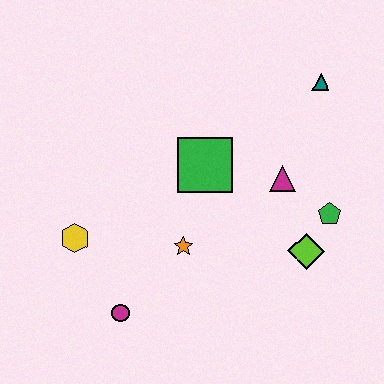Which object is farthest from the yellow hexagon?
The teal triangle is farthest from the yellow hexagon.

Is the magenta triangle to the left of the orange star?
No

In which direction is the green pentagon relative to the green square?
The green pentagon is to the right of the green square.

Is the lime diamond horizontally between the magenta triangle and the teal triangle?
Yes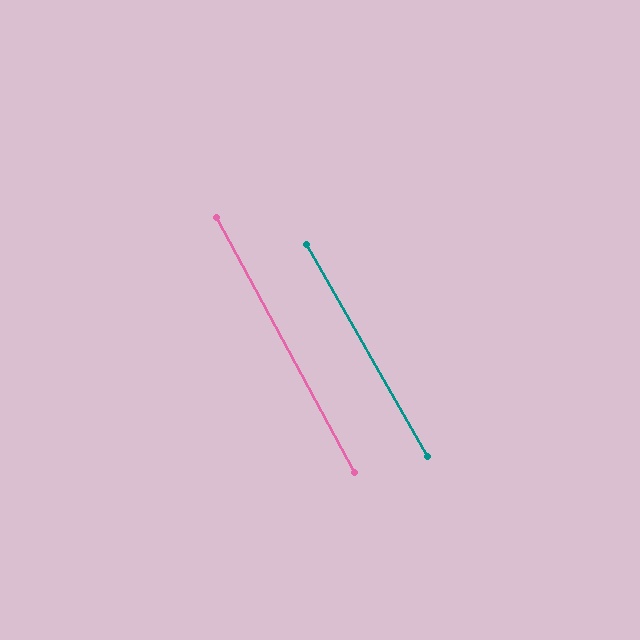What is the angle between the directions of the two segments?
Approximately 1 degree.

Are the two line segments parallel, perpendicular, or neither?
Parallel — their directions differ by only 1.4°.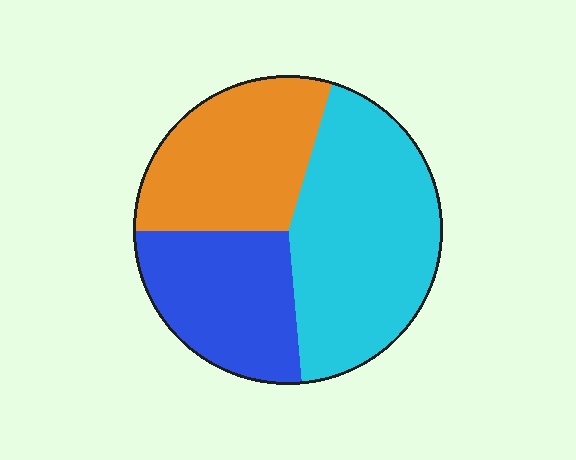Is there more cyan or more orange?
Cyan.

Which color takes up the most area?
Cyan, at roughly 45%.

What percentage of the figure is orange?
Orange covers around 30% of the figure.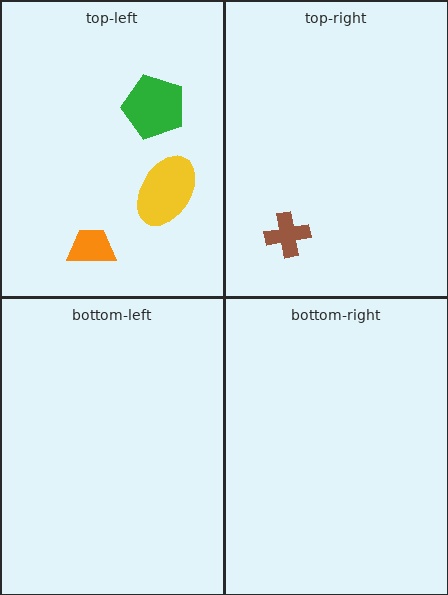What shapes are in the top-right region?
The brown cross.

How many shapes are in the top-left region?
3.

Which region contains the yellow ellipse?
The top-left region.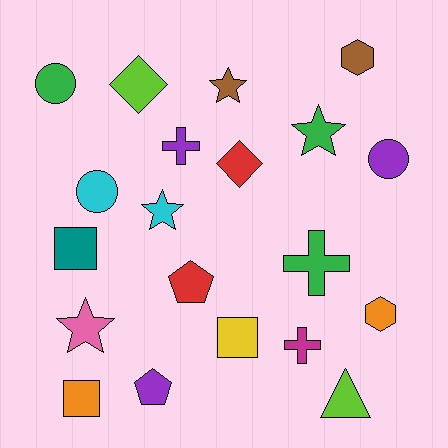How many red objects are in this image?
There are 2 red objects.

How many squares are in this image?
There are 3 squares.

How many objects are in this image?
There are 20 objects.